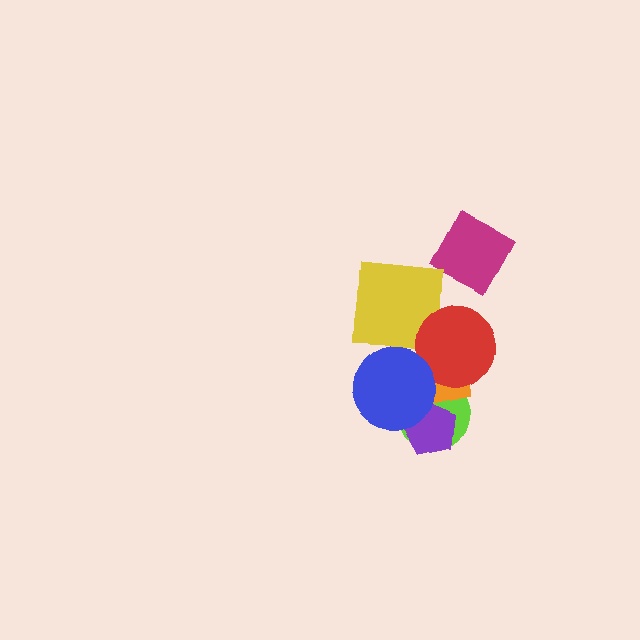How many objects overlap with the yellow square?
1 object overlaps with the yellow square.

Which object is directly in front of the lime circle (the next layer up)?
The purple pentagon is directly in front of the lime circle.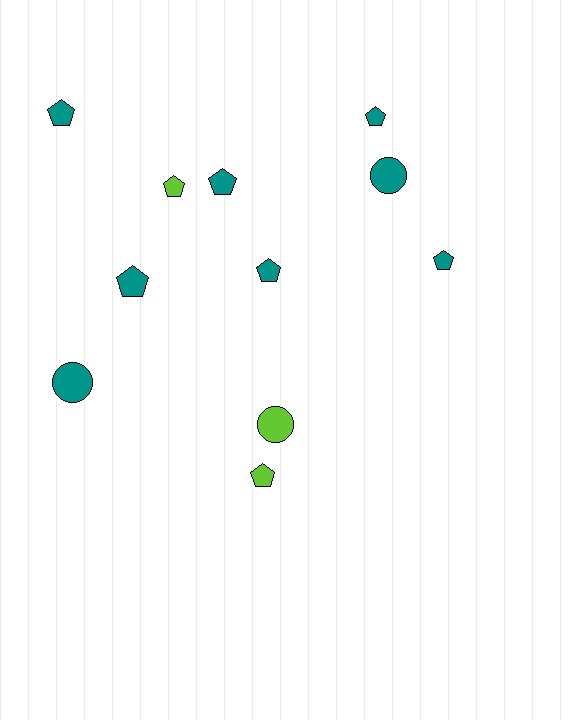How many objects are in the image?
There are 11 objects.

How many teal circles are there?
There are 2 teal circles.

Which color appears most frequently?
Teal, with 8 objects.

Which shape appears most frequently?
Pentagon, with 8 objects.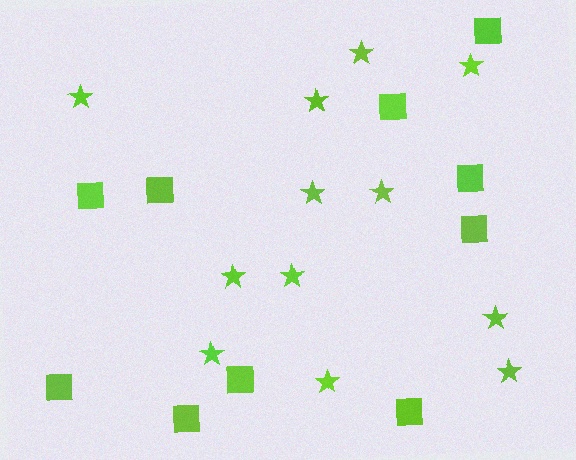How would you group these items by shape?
There are 2 groups: one group of squares (10) and one group of stars (12).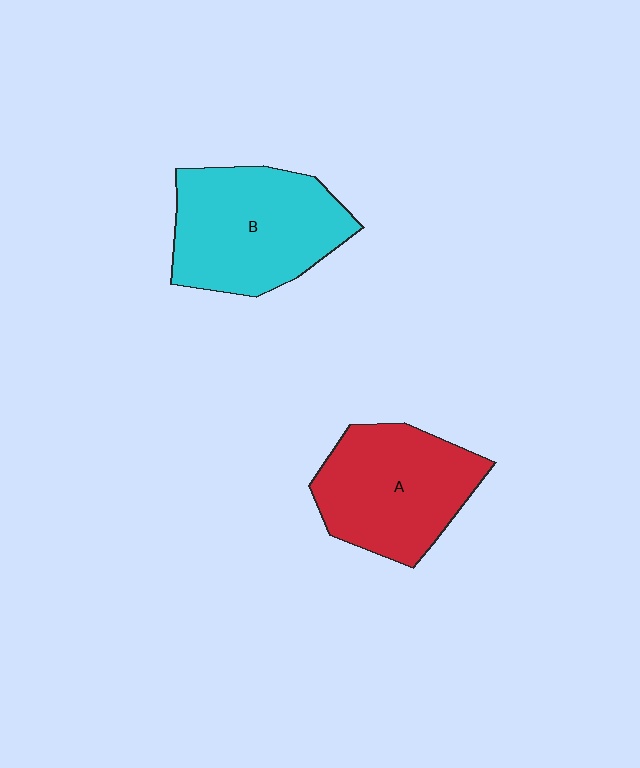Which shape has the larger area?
Shape B (cyan).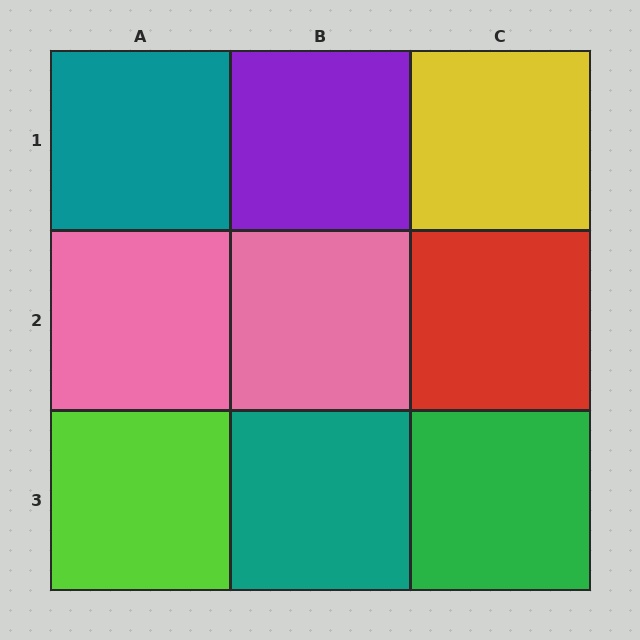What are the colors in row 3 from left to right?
Lime, teal, green.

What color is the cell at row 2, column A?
Pink.